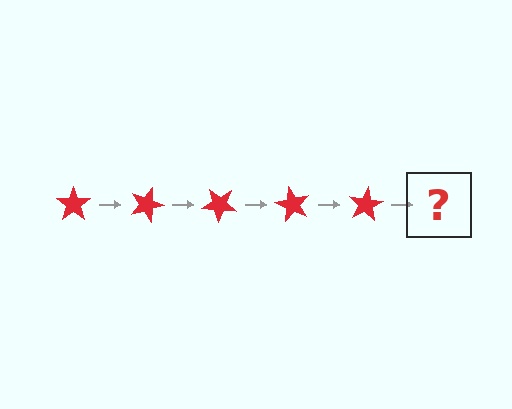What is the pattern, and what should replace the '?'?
The pattern is that the star rotates 20 degrees each step. The '?' should be a red star rotated 100 degrees.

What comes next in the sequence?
The next element should be a red star rotated 100 degrees.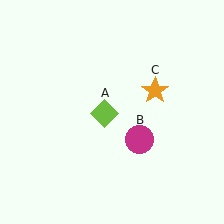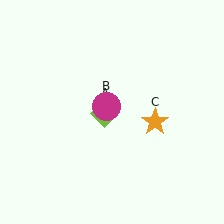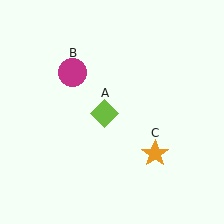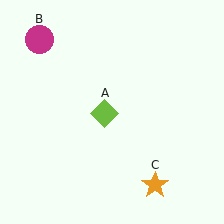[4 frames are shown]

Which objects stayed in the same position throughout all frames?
Lime diamond (object A) remained stationary.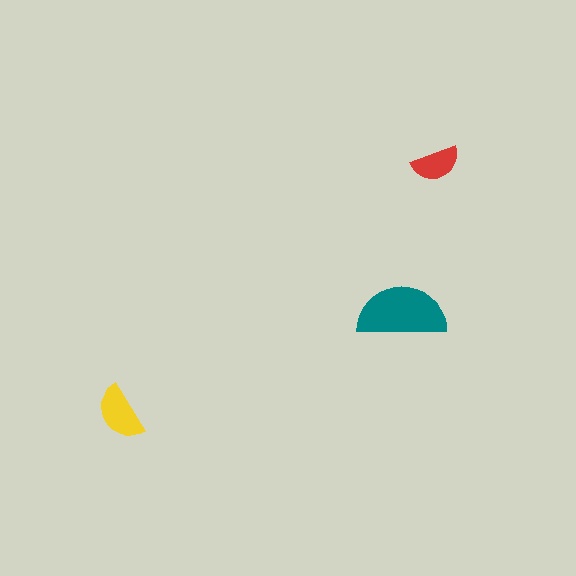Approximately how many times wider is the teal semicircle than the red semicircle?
About 2 times wider.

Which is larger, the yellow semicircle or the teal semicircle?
The teal one.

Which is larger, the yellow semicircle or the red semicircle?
The yellow one.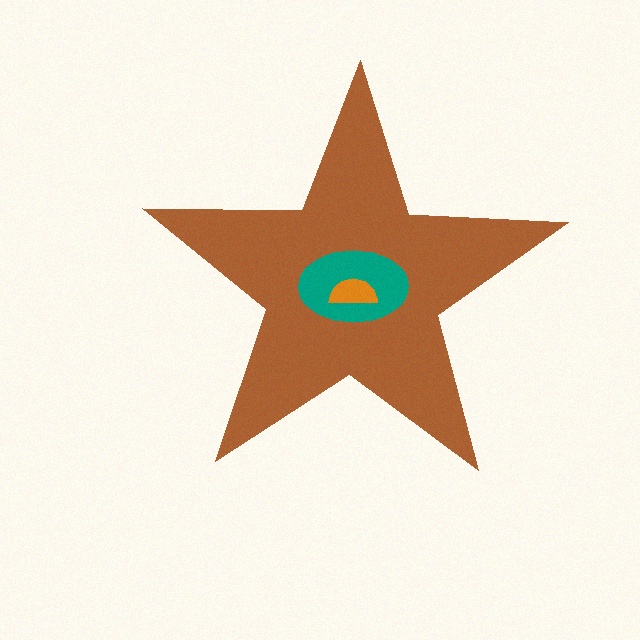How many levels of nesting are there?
3.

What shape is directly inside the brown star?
The teal ellipse.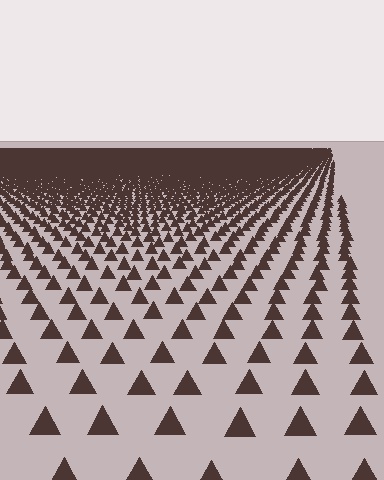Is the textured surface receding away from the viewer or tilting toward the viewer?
The surface is receding away from the viewer. Texture elements get smaller and denser toward the top.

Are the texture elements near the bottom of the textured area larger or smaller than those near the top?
Larger. Near the bottom, elements are closer to the viewer and appear at a bigger on-screen size.